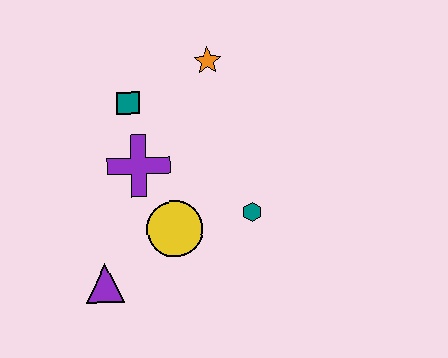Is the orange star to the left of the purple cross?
No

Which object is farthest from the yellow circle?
The orange star is farthest from the yellow circle.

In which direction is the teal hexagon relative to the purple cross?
The teal hexagon is to the right of the purple cross.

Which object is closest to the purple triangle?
The yellow circle is closest to the purple triangle.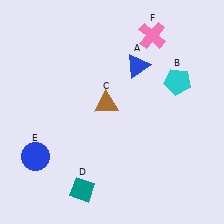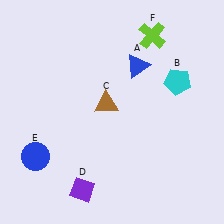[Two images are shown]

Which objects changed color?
D changed from teal to purple. F changed from pink to lime.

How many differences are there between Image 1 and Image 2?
There are 2 differences between the two images.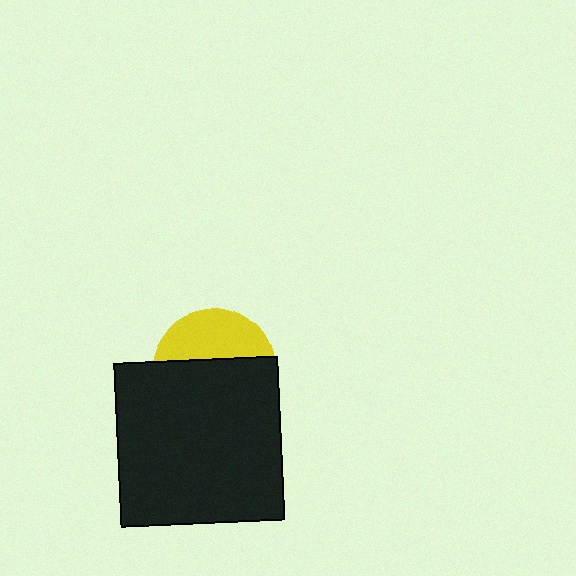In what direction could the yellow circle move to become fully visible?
The yellow circle could move up. That would shift it out from behind the black square entirely.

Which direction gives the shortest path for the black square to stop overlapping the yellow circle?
Moving down gives the shortest separation.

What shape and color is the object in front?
The object in front is a black square.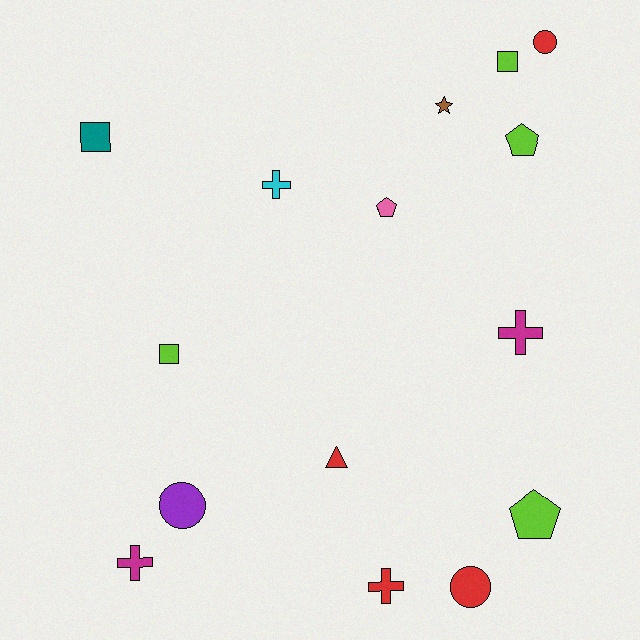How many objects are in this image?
There are 15 objects.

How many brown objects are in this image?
There is 1 brown object.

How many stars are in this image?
There is 1 star.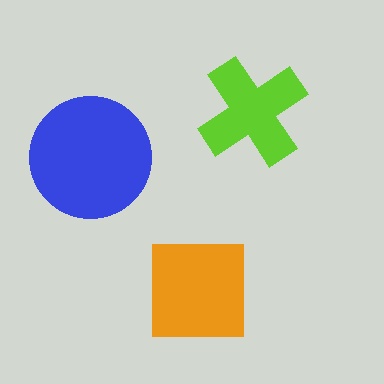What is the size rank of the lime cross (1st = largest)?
3rd.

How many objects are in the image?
There are 3 objects in the image.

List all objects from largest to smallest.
The blue circle, the orange square, the lime cross.